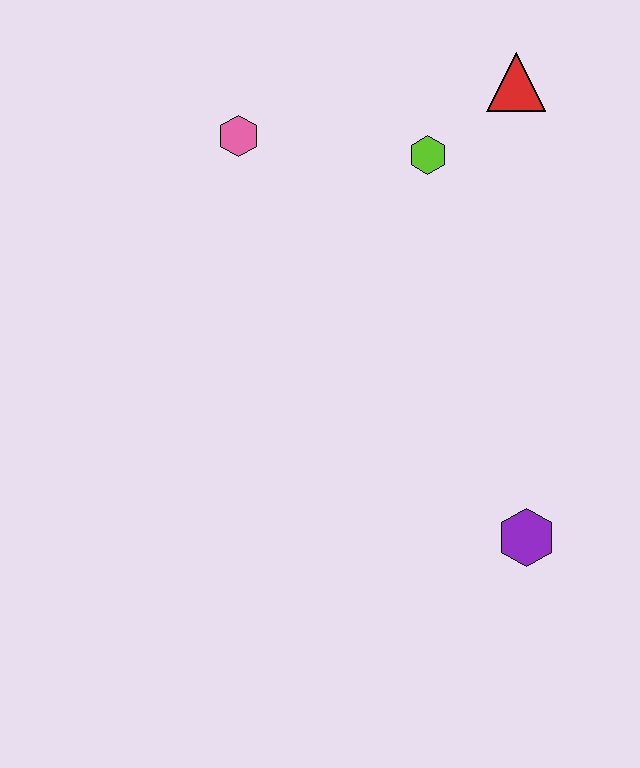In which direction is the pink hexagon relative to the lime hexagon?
The pink hexagon is to the left of the lime hexagon.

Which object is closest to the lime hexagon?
The red triangle is closest to the lime hexagon.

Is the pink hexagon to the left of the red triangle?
Yes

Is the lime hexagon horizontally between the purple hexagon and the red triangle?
No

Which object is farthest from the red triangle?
The purple hexagon is farthest from the red triangle.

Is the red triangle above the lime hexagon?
Yes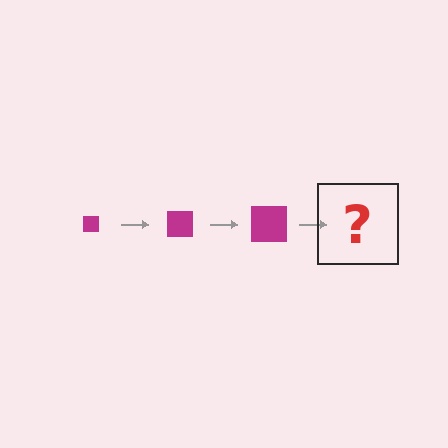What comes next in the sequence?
The next element should be a magenta square, larger than the previous one.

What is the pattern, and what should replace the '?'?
The pattern is that the square gets progressively larger each step. The '?' should be a magenta square, larger than the previous one.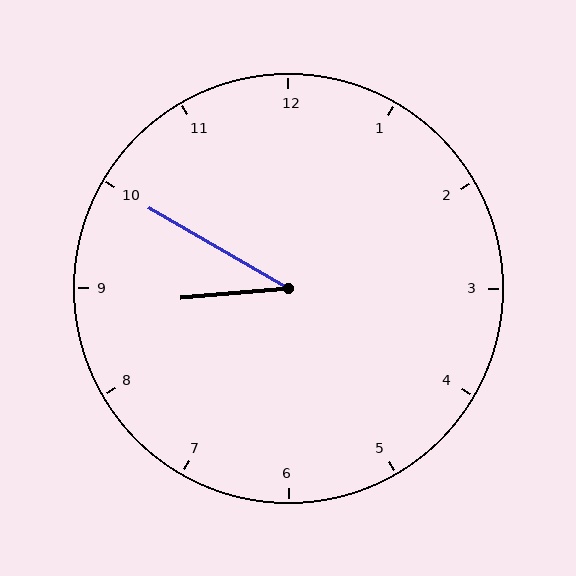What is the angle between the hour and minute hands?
Approximately 35 degrees.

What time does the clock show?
8:50.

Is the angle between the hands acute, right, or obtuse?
It is acute.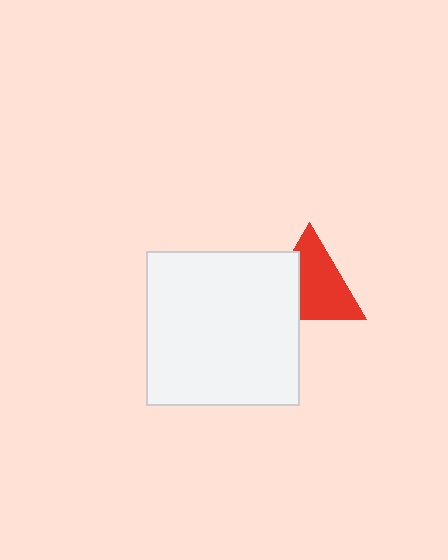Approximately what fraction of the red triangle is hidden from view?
Roughly 33% of the red triangle is hidden behind the white square.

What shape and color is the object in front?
The object in front is a white square.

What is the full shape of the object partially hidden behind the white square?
The partially hidden object is a red triangle.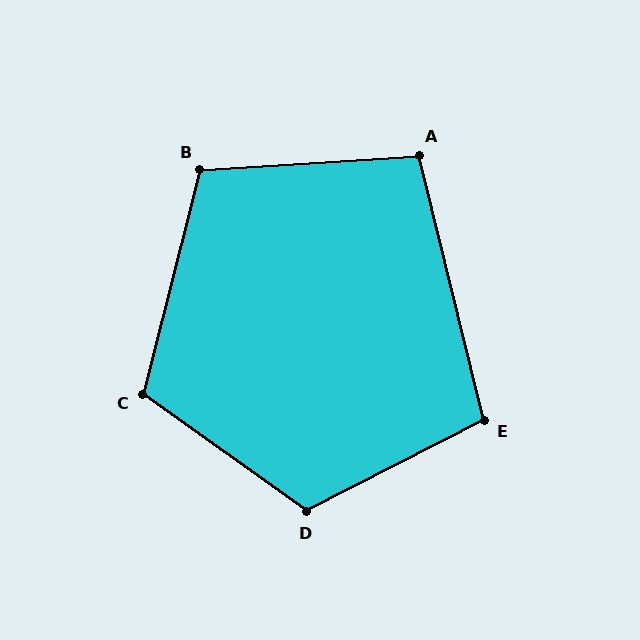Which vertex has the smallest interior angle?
A, at approximately 100 degrees.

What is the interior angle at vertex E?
Approximately 104 degrees (obtuse).